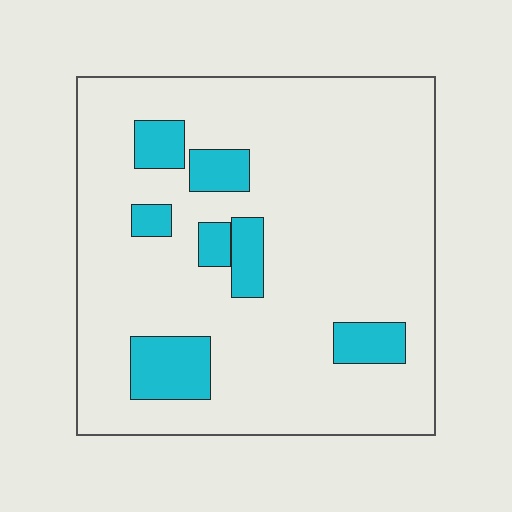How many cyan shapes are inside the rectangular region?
7.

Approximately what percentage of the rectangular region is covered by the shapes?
Approximately 15%.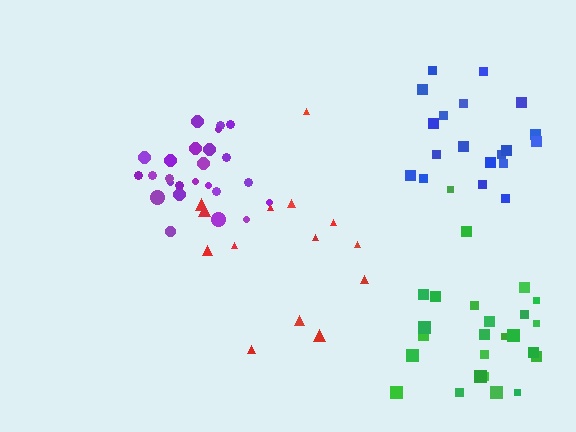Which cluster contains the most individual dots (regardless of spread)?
Purple (25).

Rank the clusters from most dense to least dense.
purple, blue, green, red.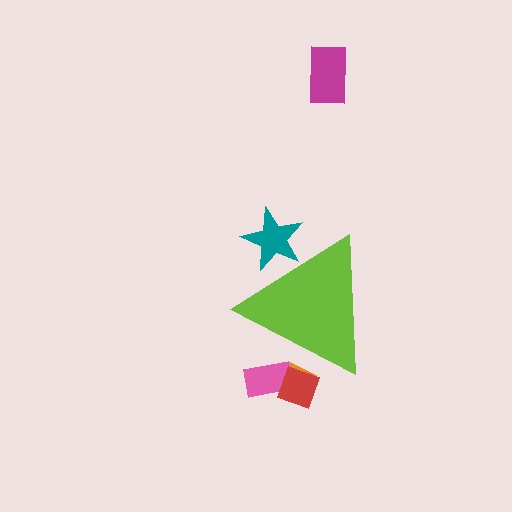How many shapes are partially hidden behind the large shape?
4 shapes are partially hidden.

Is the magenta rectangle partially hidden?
No, the magenta rectangle is fully visible.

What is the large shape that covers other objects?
A lime triangle.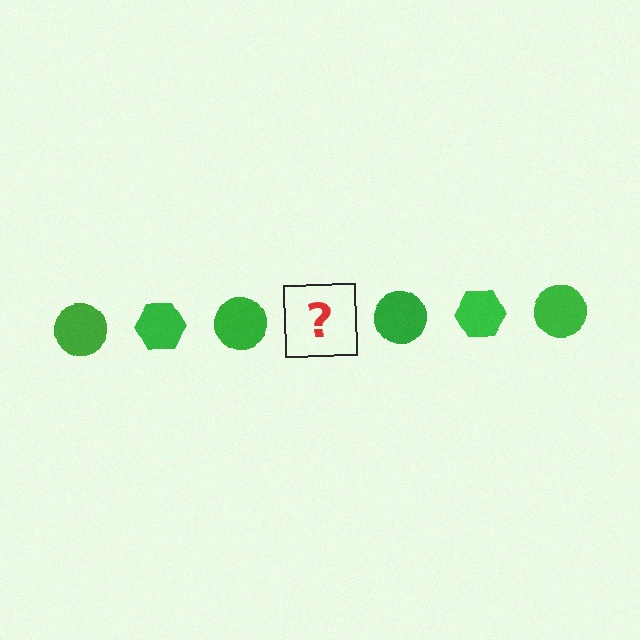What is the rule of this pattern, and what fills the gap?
The rule is that the pattern cycles through circle, hexagon shapes in green. The gap should be filled with a green hexagon.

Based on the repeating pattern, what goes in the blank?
The blank should be a green hexagon.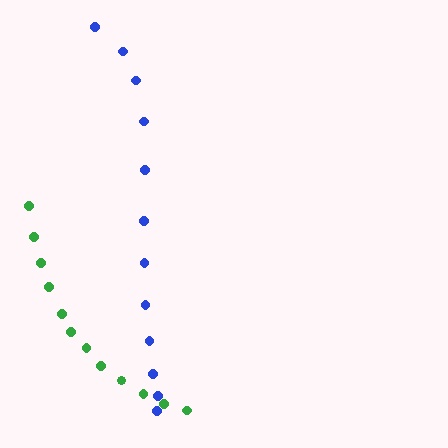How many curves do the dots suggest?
There are 2 distinct paths.